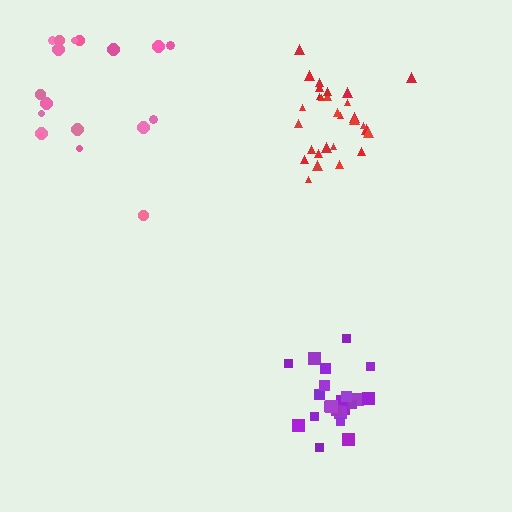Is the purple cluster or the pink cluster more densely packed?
Purple.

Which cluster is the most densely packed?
Red.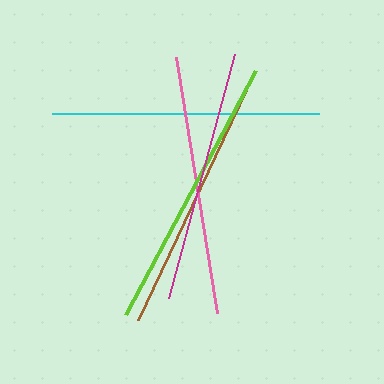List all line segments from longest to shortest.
From longest to shortest: lime, brown, cyan, pink, magenta.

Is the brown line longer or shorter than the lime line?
The lime line is longer than the brown line.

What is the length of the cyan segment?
The cyan segment is approximately 267 pixels long.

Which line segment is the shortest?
The magenta line is the shortest at approximately 253 pixels.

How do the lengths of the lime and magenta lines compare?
The lime and magenta lines are approximately the same length.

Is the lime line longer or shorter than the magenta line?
The lime line is longer than the magenta line.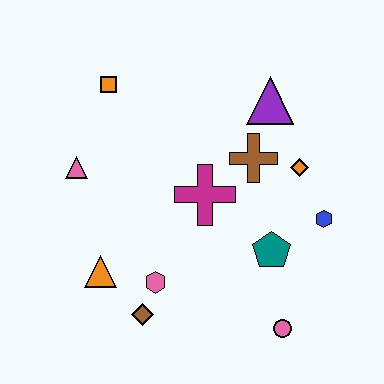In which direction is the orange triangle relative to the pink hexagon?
The orange triangle is to the left of the pink hexagon.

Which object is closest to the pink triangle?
The orange square is closest to the pink triangle.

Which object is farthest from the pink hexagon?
The purple triangle is farthest from the pink hexagon.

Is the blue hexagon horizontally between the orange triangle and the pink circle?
No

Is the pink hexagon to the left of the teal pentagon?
Yes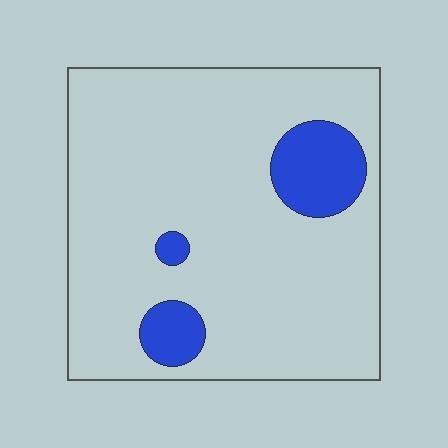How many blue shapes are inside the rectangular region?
3.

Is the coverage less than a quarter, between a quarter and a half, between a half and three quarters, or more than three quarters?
Less than a quarter.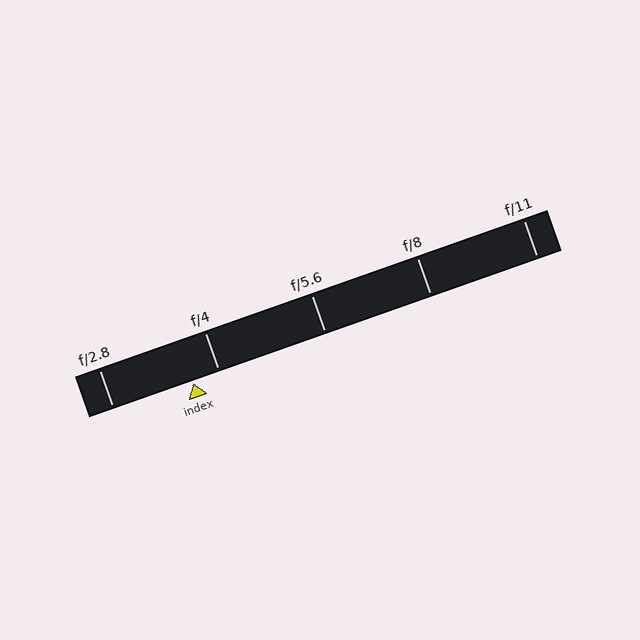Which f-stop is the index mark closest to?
The index mark is closest to f/4.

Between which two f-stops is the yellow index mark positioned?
The index mark is between f/2.8 and f/4.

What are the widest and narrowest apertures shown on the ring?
The widest aperture shown is f/2.8 and the narrowest is f/11.